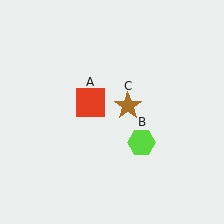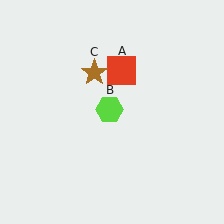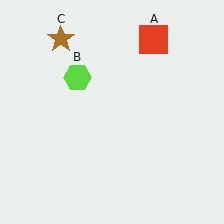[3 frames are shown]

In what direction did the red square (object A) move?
The red square (object A) moved up and to the right.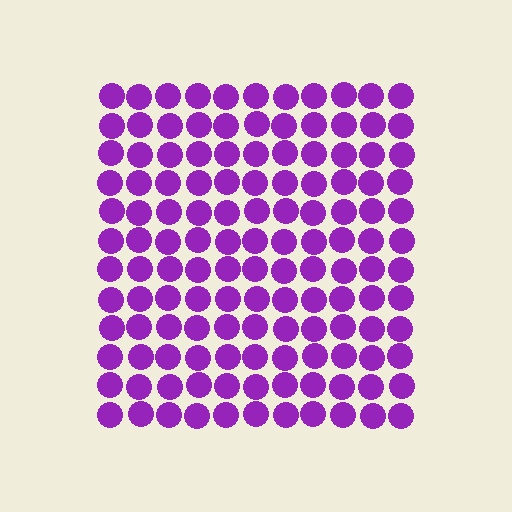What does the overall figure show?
The overall figure shows a square.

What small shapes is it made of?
It is made of small circles.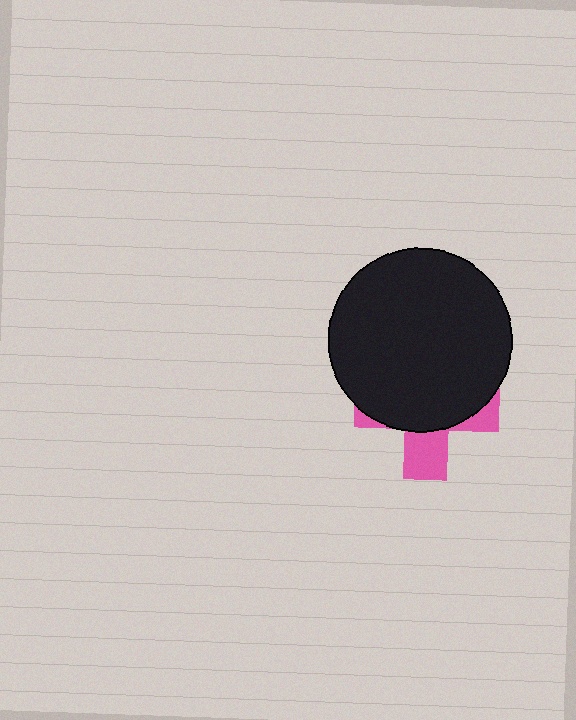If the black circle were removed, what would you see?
You would see the complete pink cross.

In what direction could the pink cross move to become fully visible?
The pink cross could move down. That would shift it out from behind the black circle entirely.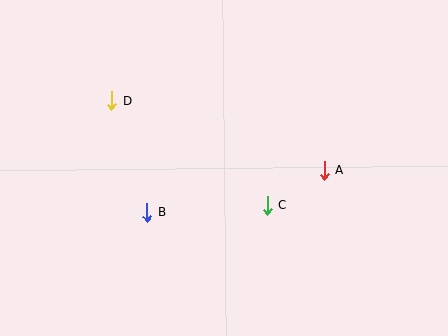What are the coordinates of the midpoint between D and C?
The midpoint between D and C is at (190, 153).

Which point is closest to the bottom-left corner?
Point B is closest to the bottom-left corner.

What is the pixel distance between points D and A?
The distance between D and A is 223 pixels.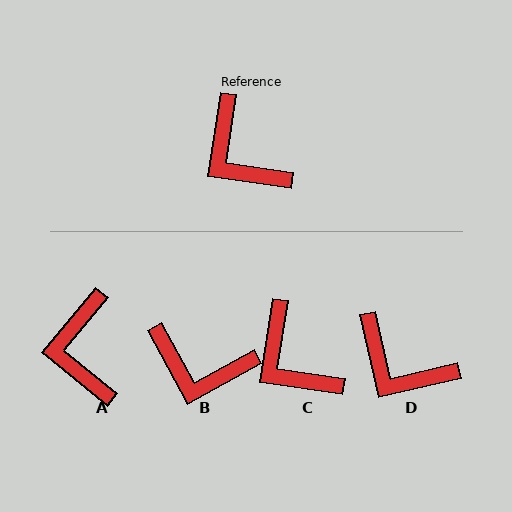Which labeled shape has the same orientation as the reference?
C.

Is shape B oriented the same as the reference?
No, it is off by about 38 degrees.